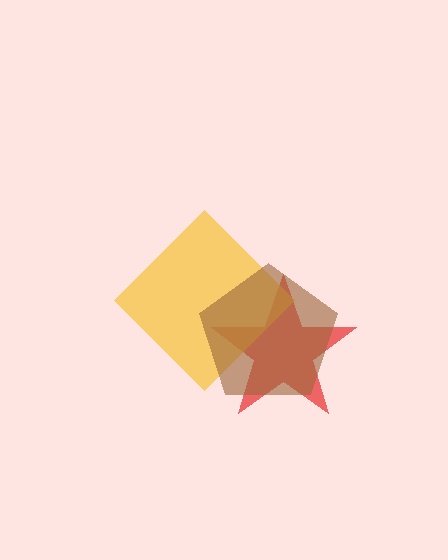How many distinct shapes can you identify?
There are 3 distinct shapes: a red star, a yellow diamond, a brown pentagon.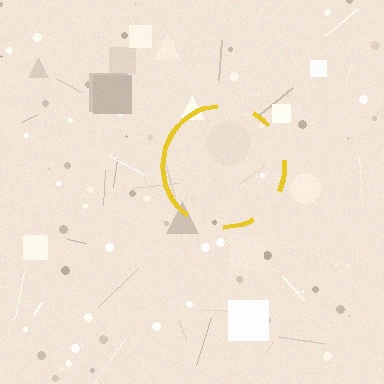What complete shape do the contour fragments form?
The contour fragments form a circle.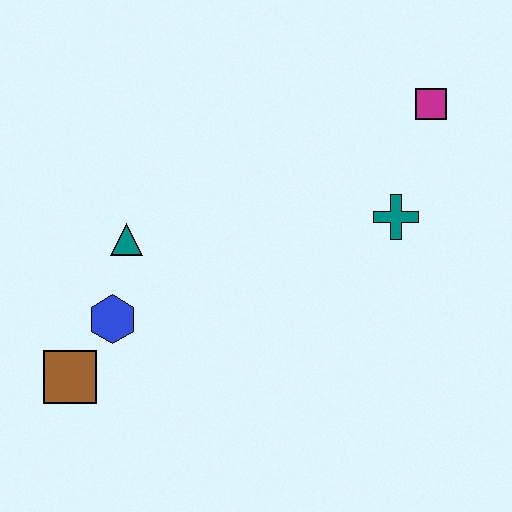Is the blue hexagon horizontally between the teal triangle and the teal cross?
No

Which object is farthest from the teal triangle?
The magenta square is farthest from the teal triangle.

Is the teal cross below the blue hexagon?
No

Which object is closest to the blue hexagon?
The brown square is closest to the blue hexagon.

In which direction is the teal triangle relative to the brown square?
The teal triangle is above the brown square.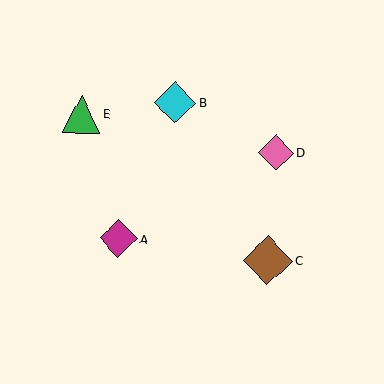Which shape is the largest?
The brown diamond (labeled C) is the largest.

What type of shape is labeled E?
Shape E is a green triangle.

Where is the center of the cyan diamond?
The center of the cyan diamond is at (175, 102).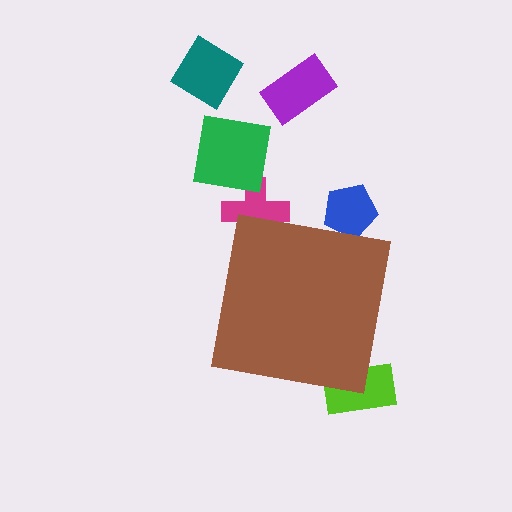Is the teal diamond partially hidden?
No, the teal diamond is fully visible.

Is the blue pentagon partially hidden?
Yes, the blue pentagon is partially hidden behind the brown square.